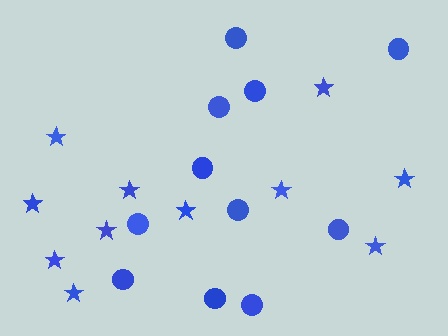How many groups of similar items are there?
There are 2 groups: one group of circles (11) and one group of stars (11).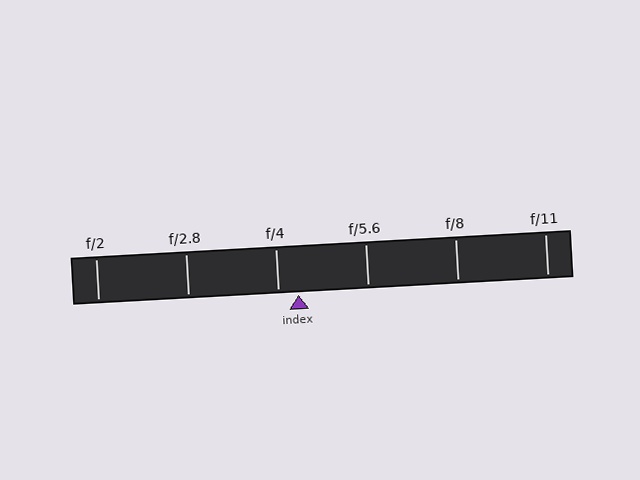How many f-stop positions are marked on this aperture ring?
There are 6 f-stop positions marked.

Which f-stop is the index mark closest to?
The index mark is closest to f/4.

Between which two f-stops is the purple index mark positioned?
The index mark is between f/4 and f/5.6.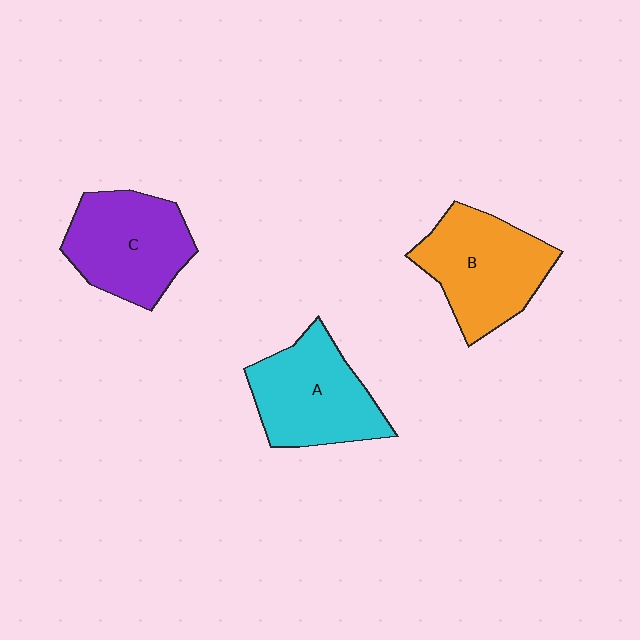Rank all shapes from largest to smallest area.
From largest to smallest: B (orange), A (cyan), C (purple).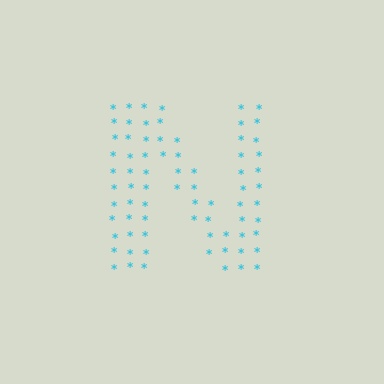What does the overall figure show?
The overall figure shows the letter N.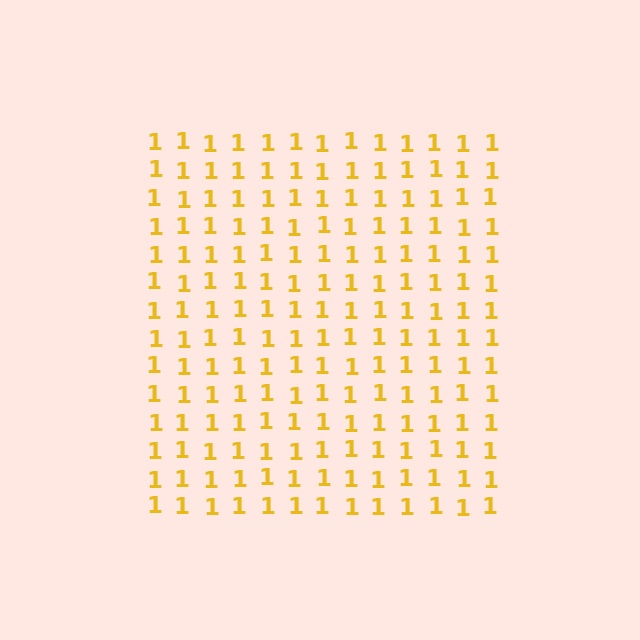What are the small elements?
The small elements are digit 1's.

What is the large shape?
The large shape is a square.